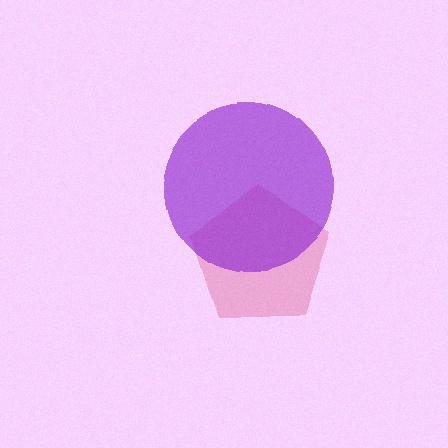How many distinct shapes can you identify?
There are 2 distinct shapes: a pink pentagon, a purple circle.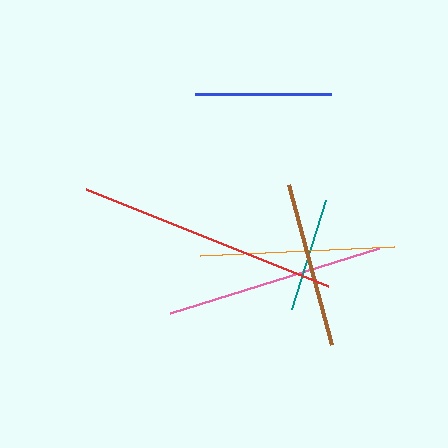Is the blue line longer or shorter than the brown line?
The brown line is longer than the blue line.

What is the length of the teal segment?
The teal segment is approximately 114 pixels long.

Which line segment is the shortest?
The teal line is the shortest at approximately 114 pixels.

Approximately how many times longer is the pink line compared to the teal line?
The pink line is approximately 1.9 times the length of the teal line.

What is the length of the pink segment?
The pink segment is approximately 219 pixels long.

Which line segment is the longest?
The red line is the longest at approximately 261 pixels.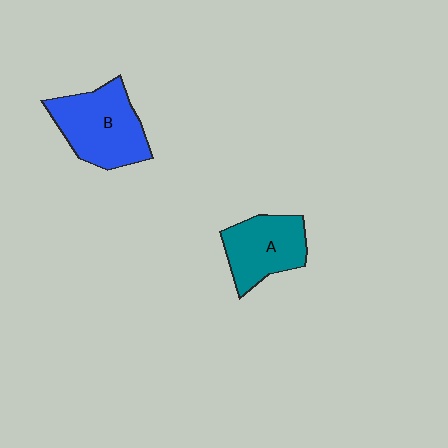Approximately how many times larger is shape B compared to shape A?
Approximately 1.2 times.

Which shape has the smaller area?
Shape A (teal).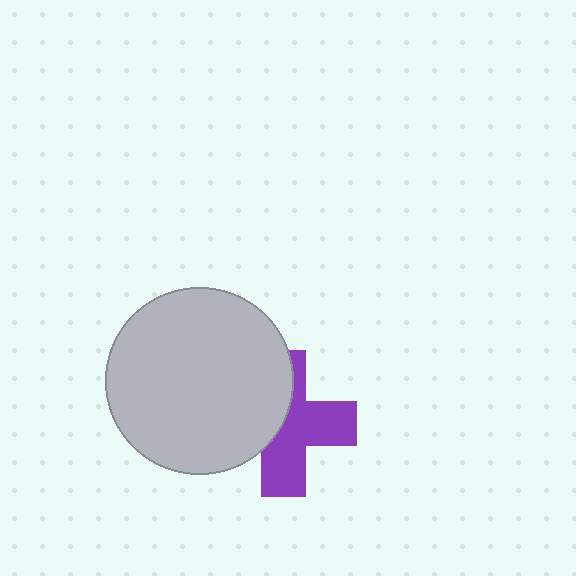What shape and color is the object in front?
The object in front is a light gray circle.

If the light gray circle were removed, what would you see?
You would see the complete purple cross.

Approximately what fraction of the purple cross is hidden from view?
Roughly 44% of the purple cross is hidden behind the light gray circle.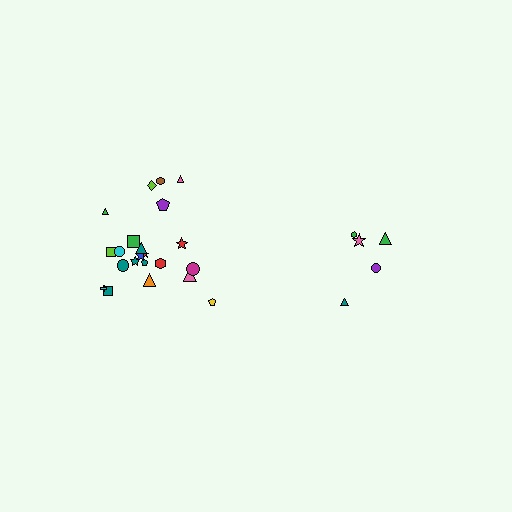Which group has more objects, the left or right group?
The left group.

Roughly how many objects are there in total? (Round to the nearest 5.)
Roughly 25 objects in total.